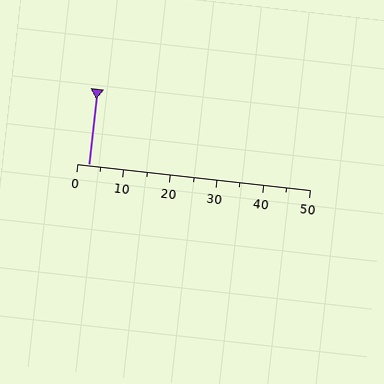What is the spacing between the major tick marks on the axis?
The major ticks are spaced 10 apart.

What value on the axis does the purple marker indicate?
The marker indicates approximately 2.5.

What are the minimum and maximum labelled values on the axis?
The axis runs from 0 to 50.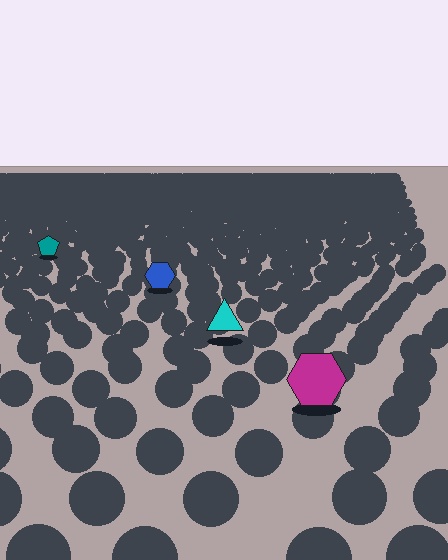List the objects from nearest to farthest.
From nearest to farthest: the magenta hexagon, the cyan triangle, the blue hexagon, the teal pentagon.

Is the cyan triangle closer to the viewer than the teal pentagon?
Yes. The cyan triangle is closer — you can tell from the texture gradient: the ground texture is coarser near it.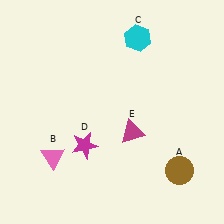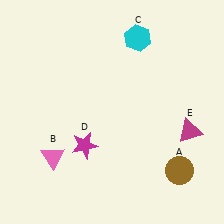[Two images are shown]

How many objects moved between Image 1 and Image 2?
1 object moved between the two images.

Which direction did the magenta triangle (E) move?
The magenta triangle (E) moved right.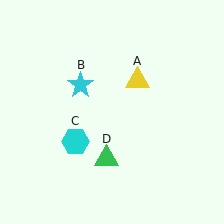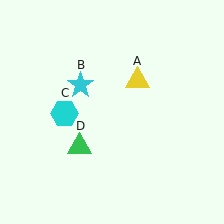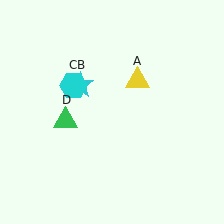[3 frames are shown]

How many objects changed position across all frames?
2 objects changed position: cyan hexagon (object C), green triangle (object D).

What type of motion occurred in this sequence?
The cyan hexagon (object C), green triangle (object D) rotated clockwise around the center of the scene.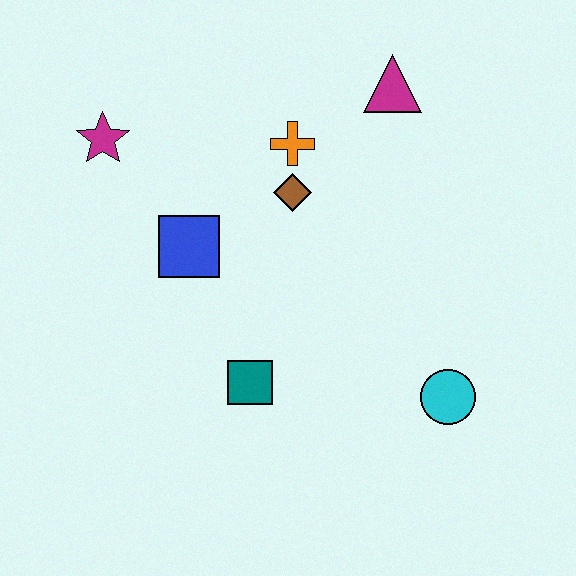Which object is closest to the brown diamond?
The orange cross is closest to the brown diamond.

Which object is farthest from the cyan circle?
The magenta star is farthest from the cyan circle.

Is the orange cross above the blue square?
Yes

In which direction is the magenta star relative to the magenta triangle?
The magenta star is to the left of the magenta triangle.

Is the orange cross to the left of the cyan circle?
Yes